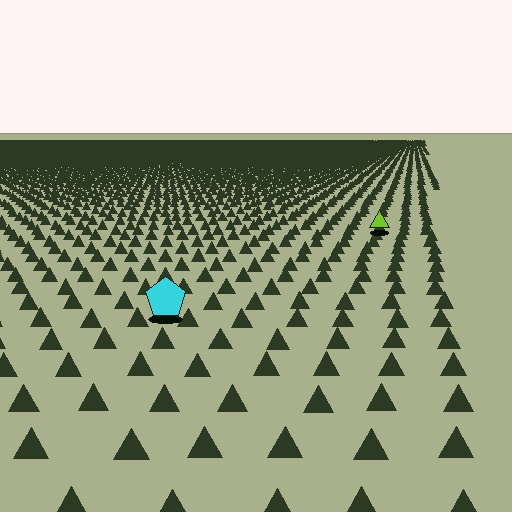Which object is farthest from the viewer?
The lime triangle is farthest from the viewer. It appears smaller and the ground texture around it is denser.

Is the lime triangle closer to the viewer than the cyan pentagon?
No. The cyan pentagon is closer — you can tell from the texture gradient: the ground texture is coarser near it.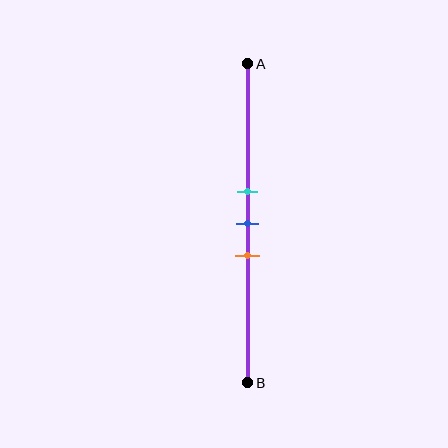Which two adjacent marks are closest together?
The cyan and blue marks are the closest adjacent pair.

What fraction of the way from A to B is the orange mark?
The orange mark is approximately 60% (0.6) of the way from A to B.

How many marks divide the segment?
There are 3 marks dividing the segment.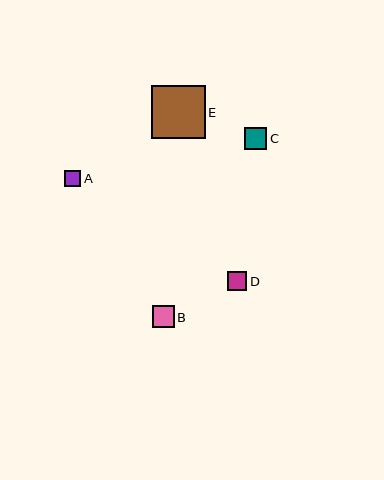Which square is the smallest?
Square A is the smallest with a size of approximately 16 pixels.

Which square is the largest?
Square E is the largest with a size of approximately 53 pixels.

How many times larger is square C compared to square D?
Square C is approximately 1.1 times the size of square D.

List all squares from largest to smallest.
From largest to smallest: E, C, B, D, A.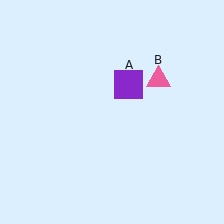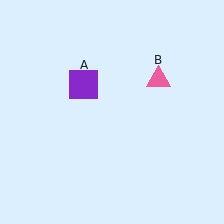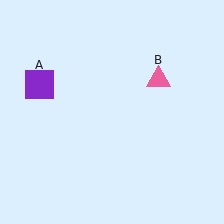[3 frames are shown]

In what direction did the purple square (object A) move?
The purple square (object A) moved left.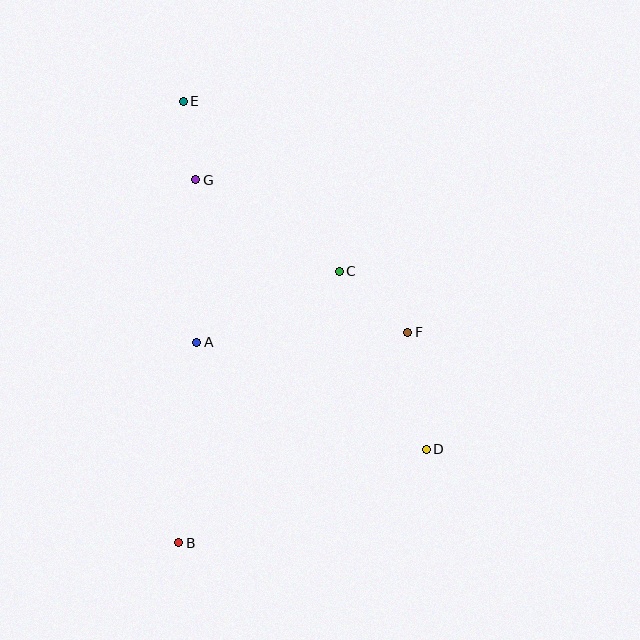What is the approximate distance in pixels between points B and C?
The distance between B and C is approximately 315 pixels.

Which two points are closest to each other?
Points E and G are closest to each other.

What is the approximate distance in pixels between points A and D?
The distance between A and D is approximately 253 pixels.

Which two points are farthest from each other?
Points B and E are farthest from each other.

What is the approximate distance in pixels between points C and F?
The distance between C and F is approximately 92 pixels.